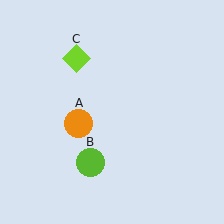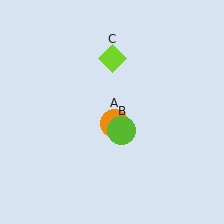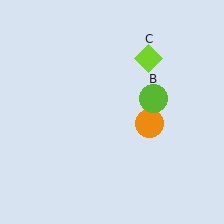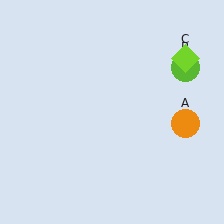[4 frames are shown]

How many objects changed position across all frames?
3 objects changed position: orange circle (object A), lime circle (object B), lime diamond (object C).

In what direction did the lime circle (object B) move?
The lime circle (object B) moved up and to the right.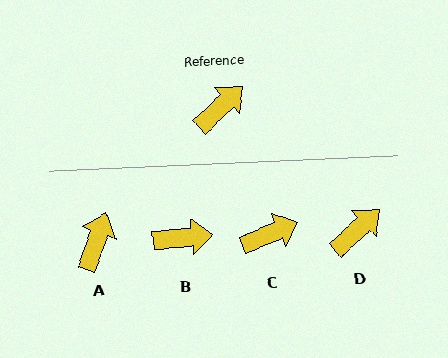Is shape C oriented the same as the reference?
No, it is off by about 20 degrees.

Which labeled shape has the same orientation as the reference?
D.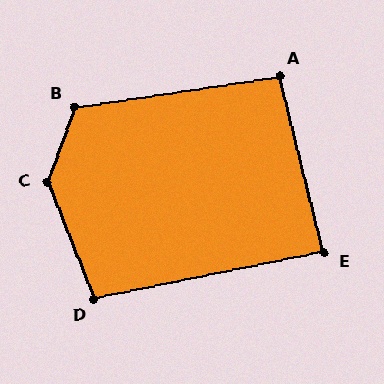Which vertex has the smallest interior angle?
E, at approximately 87 degrees.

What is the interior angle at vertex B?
Approximately 118 degrees (obtuse).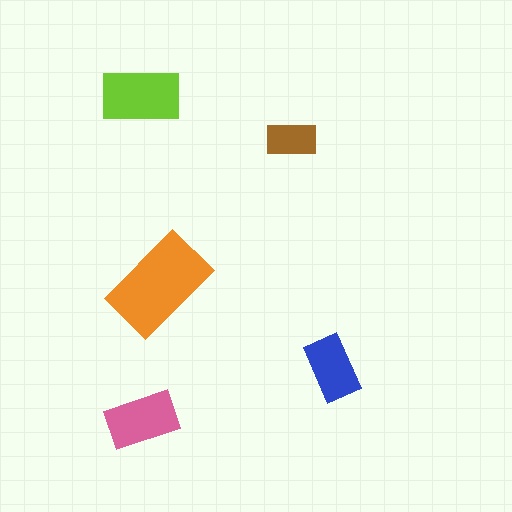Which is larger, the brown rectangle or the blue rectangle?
The blue one.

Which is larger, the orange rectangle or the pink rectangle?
The orange one.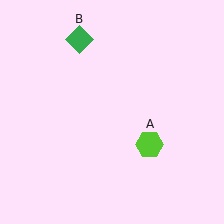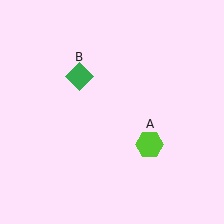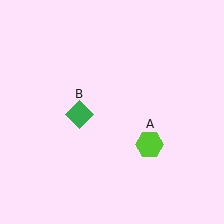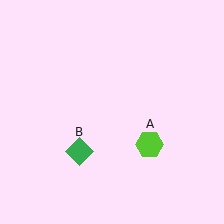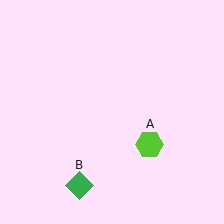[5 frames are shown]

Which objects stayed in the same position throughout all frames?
Lime hexagon (object A) remained stationary.